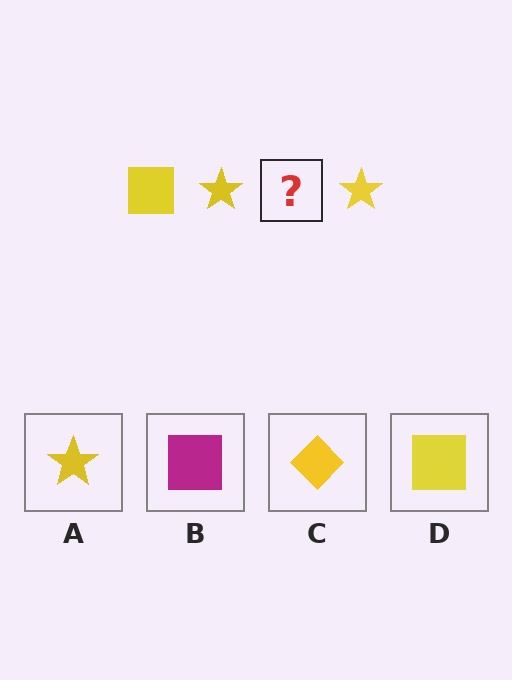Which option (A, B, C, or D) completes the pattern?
D.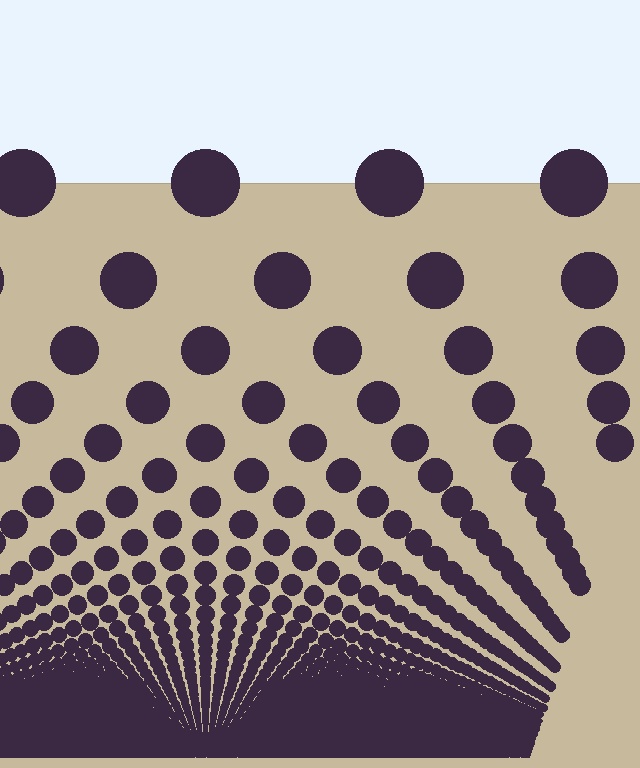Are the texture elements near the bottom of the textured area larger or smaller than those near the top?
Smaller. The gradient is inverted — elements near the bottom are smaller and denser.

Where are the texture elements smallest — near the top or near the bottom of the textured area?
Near the bottom.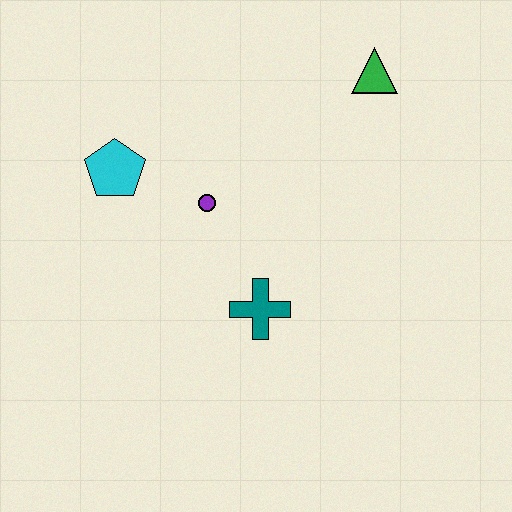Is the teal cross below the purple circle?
Yes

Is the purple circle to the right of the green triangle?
No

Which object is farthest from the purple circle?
The green triangle is farthest from the purple circle.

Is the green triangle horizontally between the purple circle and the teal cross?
No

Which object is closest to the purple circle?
The cyan pentagon is closest to the purple circle.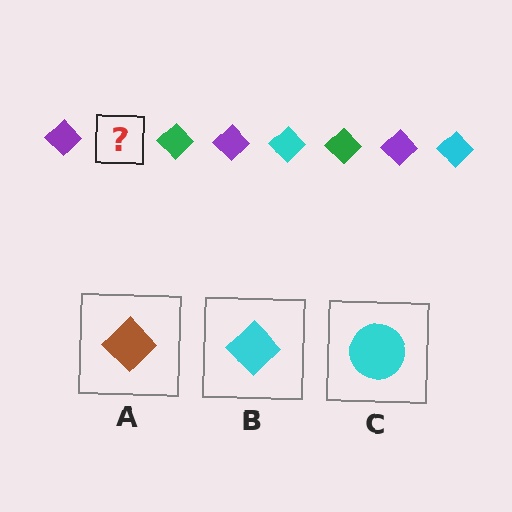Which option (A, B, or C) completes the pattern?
B.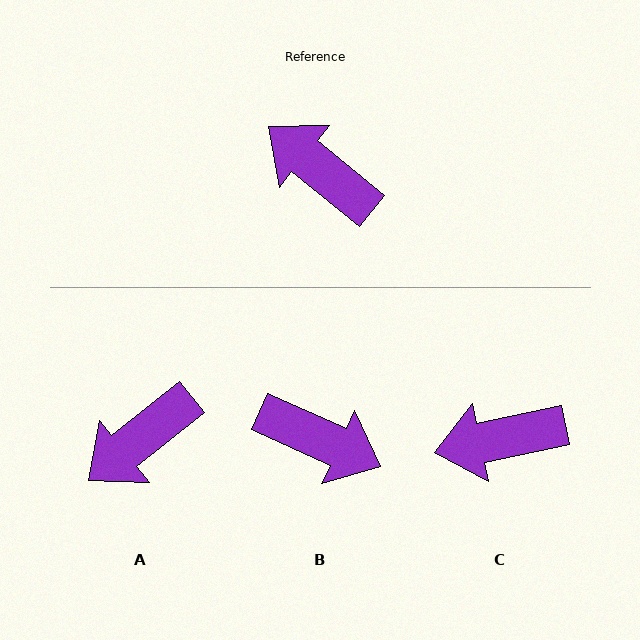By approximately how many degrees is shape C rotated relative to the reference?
Approximately 51 degrees counter-clockwise.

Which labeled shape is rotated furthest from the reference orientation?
B, about 165 degrees away.